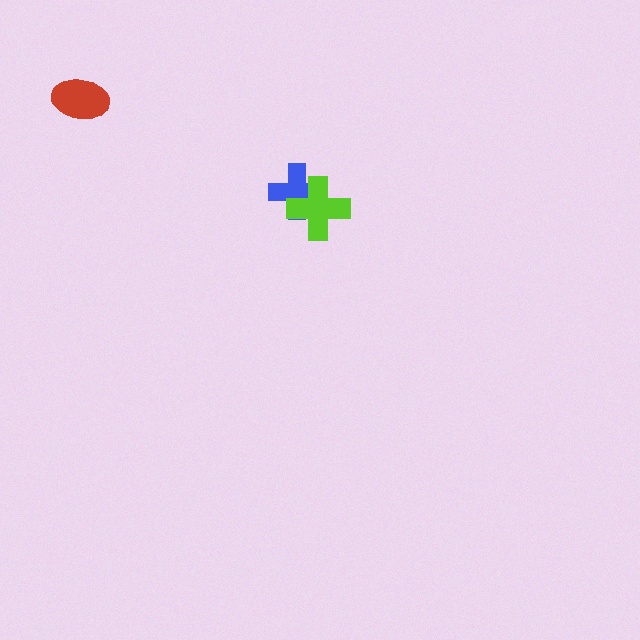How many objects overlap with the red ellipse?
0 objects overlap with the red ellipse.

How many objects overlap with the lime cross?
1 object overlaps with the lime cross.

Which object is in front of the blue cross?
The lime cross is in front of the blue cross.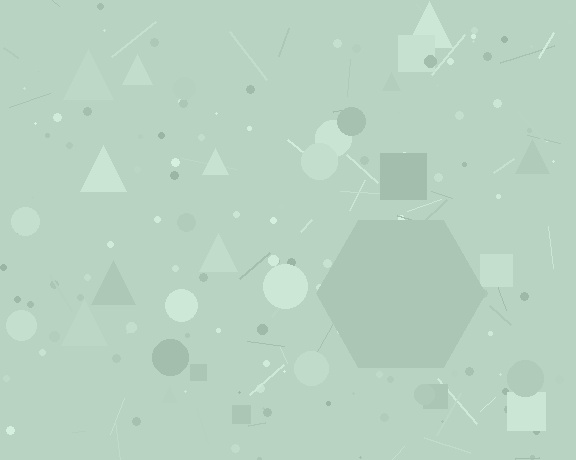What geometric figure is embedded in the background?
A hexagon is embedded in the background.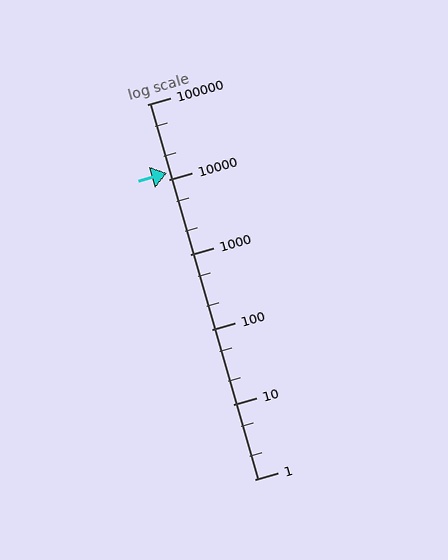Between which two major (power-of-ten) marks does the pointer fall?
The pointer is between 10000 and 100000.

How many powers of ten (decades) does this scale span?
The scale spans 5 decades, from 1 to 100000.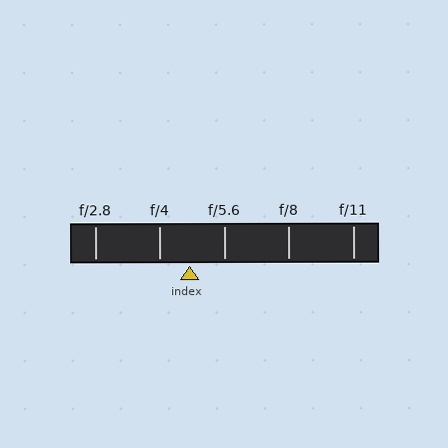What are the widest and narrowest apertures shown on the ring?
The widest aperture shown is f/2.8 and the narrowest is f/11.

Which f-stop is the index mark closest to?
The index mark is closest to f/4.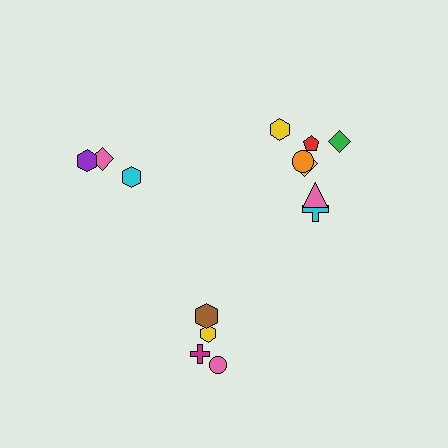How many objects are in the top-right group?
There are 7 objects.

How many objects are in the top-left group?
There are 3 objects.